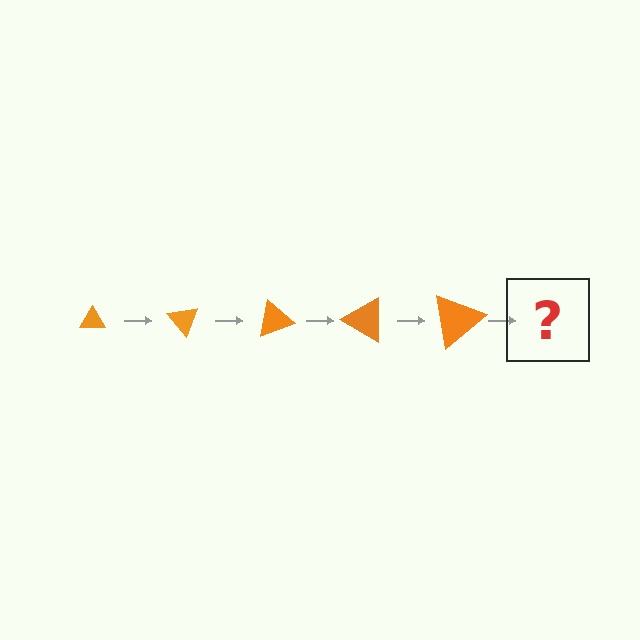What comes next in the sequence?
The next element should be a triangle, larger than the previous one and rotated 250 degrees from the start.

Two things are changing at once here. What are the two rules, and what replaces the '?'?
The two rules are that the triangle grows larger each step and it rotates 50 degrees each step. The '?' should be a triangle, larger than the previous one and rotated 250 degrees from the start.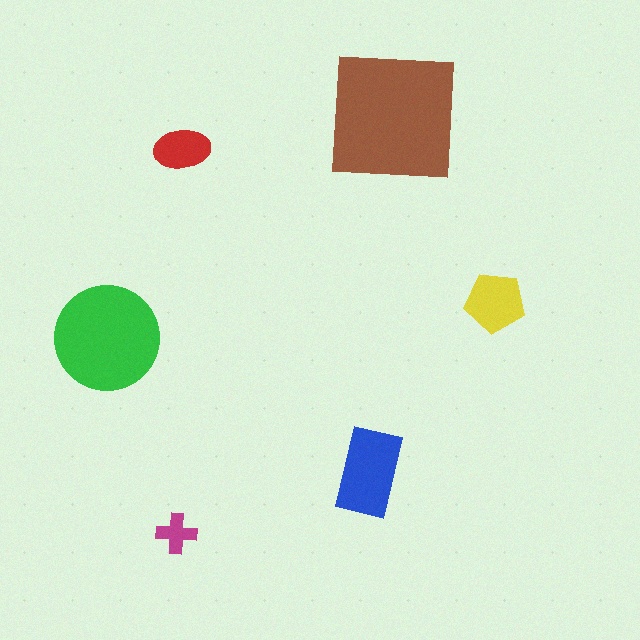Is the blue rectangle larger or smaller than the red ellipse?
Larger.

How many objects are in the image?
There are 6 objects in the image.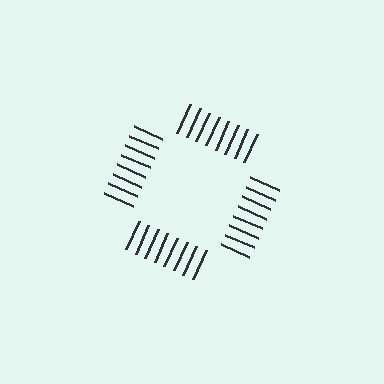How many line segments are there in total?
32 — 8 along each of the 4 edges.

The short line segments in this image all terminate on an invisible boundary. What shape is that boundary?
An illusory square — the line segments terminate on its edges but no continuous stroke is drawn.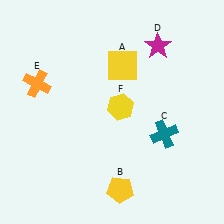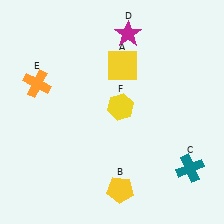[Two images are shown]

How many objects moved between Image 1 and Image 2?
2 objects moved between the two images.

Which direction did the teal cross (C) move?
The teal cross (C) moved down.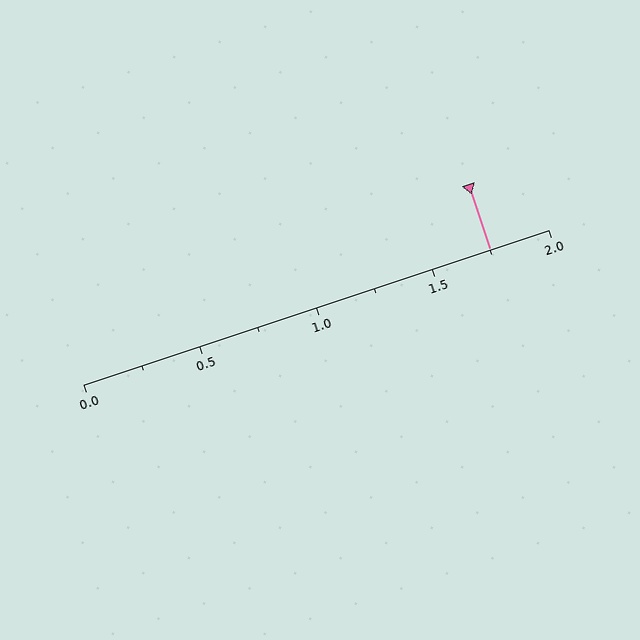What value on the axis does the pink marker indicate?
The marker indicates approximately 1.75.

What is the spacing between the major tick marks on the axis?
The major ticks are spaced 0.5 apart.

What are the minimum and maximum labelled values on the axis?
The axis runs from 0.0 to 2.0.